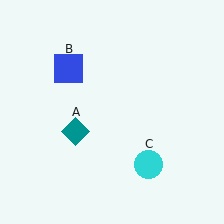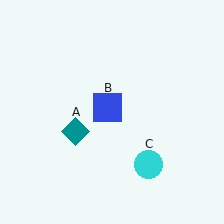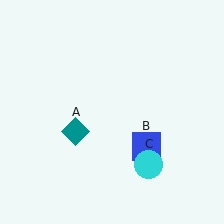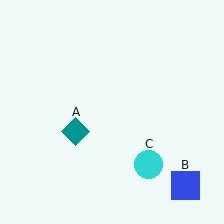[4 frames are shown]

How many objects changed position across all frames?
1 object changed position: blue square (object B).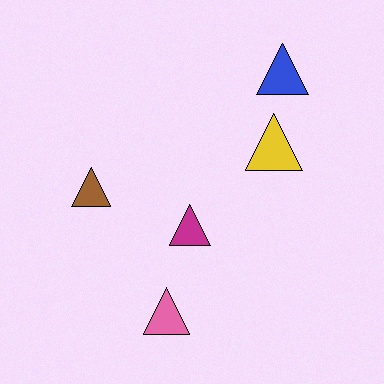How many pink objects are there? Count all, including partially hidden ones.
There is 1 pink object.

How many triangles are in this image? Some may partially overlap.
There are 5 triangles.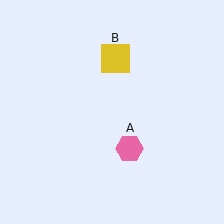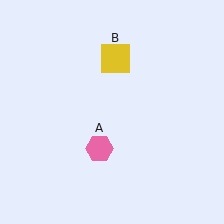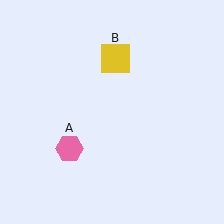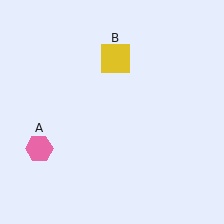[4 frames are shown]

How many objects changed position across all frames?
1 object changed position: pink hexagon (object A).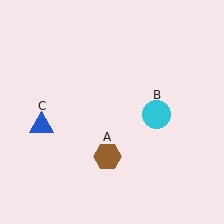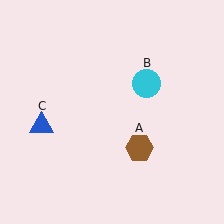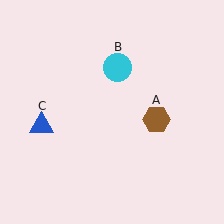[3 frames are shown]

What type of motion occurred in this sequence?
The brown hexagon (object A), cyan circle (object B) rotated counterclockwise around the center of the scene.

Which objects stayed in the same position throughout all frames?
Blue triangle (object C) remained stationary.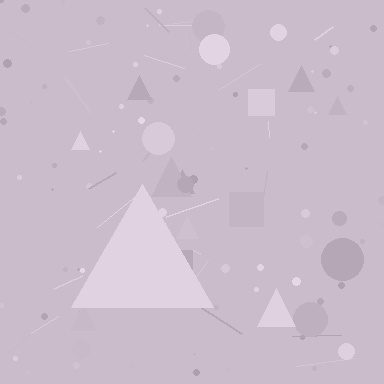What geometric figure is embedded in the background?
A triangle is embedded in the background.